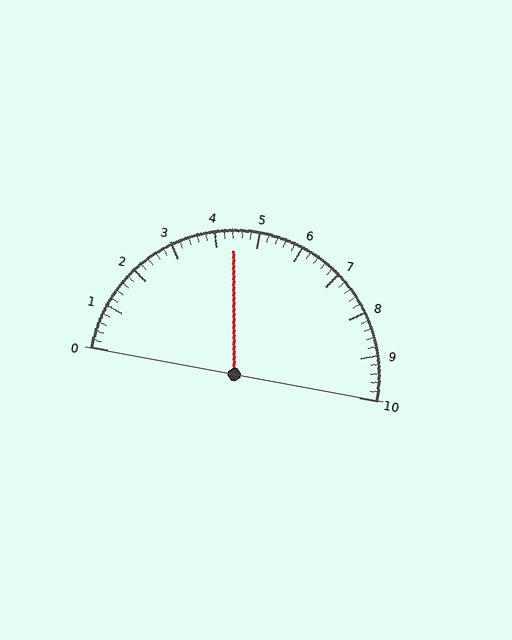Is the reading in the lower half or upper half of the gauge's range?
The reading is in the lower half of the range (0 to 10).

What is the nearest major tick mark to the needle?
The nearest major tick mark is 4.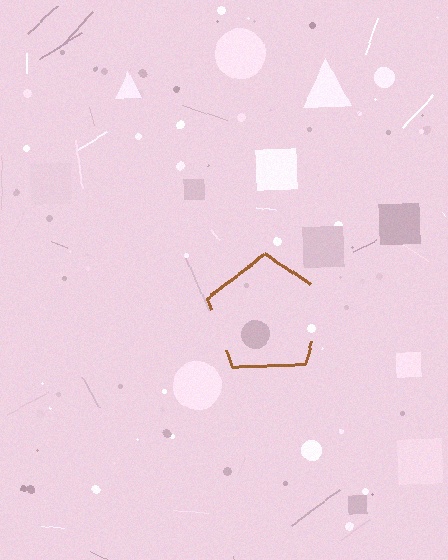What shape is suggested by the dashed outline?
The dashed outline suggests a pentagon.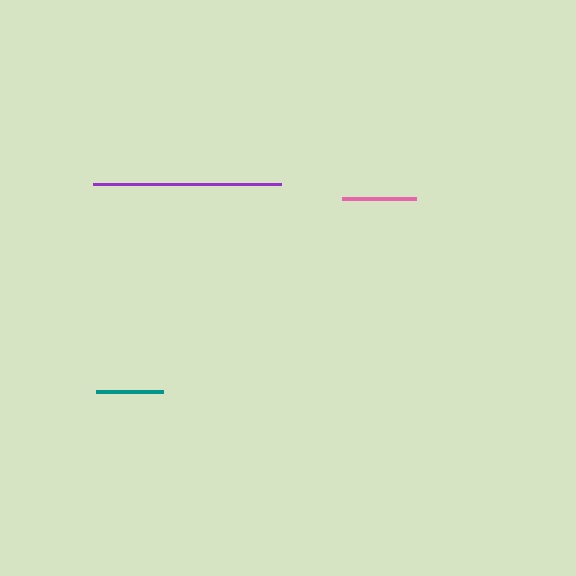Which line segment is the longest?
The purple line is the longest at approximately 188 pixels.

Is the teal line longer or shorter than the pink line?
The pink line is longer than the teal line.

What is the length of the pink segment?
The pink segment is approximately 74 pixels long.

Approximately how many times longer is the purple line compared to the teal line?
The purple line is approximately 2.8 times the length of the teal line.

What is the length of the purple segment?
The purple segment is approximately 188 pixels long.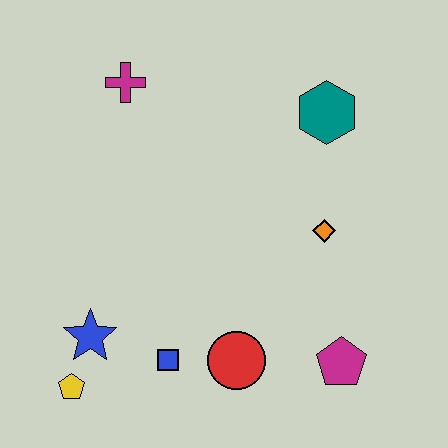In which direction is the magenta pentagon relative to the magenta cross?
The magenta pentagon is below the magenta cross.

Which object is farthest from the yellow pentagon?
The teal hexagon is farthest from the yellow pentagon.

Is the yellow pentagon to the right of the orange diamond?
No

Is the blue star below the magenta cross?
Yes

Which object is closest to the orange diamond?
The teal hexagon is closest to the orange diamond.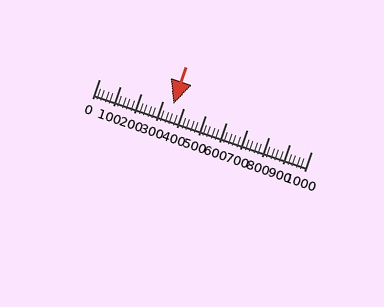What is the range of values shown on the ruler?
The ruler shows values from 0 to 1000.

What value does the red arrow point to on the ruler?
The red arrow points to approximately 353.